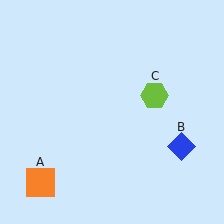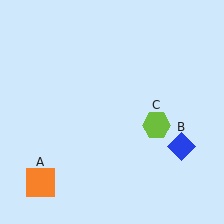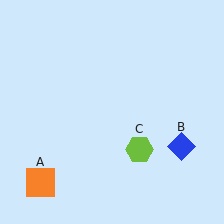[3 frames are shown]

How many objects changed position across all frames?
1 object changed position: lime hexagon (object C).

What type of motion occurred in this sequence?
The lime hexagon (object C) rotated clockwise around the center of the scene.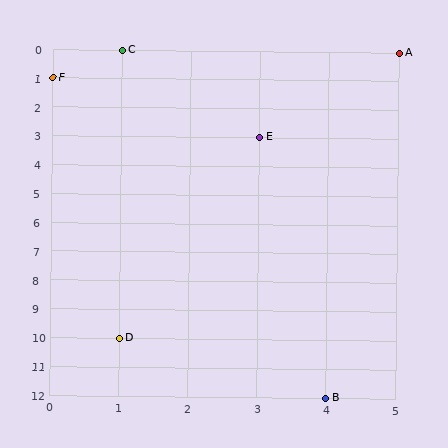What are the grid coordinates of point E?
Point E is at grid coordinates (3, 3).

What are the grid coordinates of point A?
Point A is at grid coordinates (5, 0).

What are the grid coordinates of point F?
Point F is at grid coordinates (0, 1).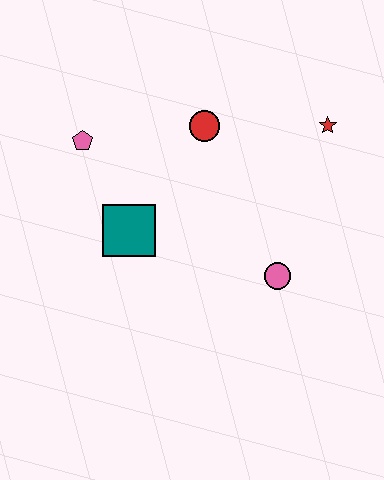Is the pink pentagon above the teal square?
Yes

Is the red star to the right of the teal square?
Yes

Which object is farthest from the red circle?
The pink circle is farthest from the red circle.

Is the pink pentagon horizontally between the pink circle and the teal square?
No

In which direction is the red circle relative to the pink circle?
The red circle is above the pink circle.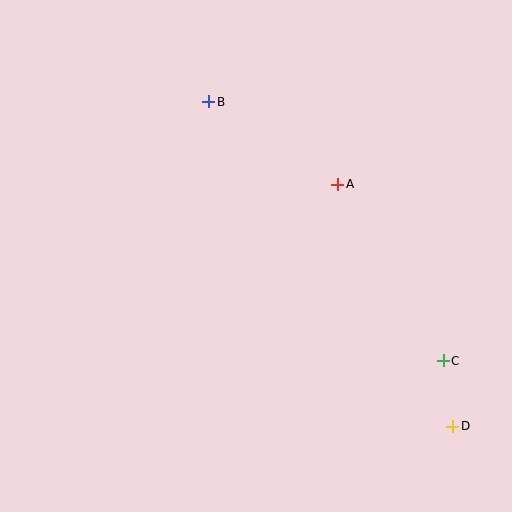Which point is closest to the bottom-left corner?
Point B is closest to the bottom-left corner.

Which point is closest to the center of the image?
Point A at (338, 184) is closest to the center.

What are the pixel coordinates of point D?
Point D is at (453, 426).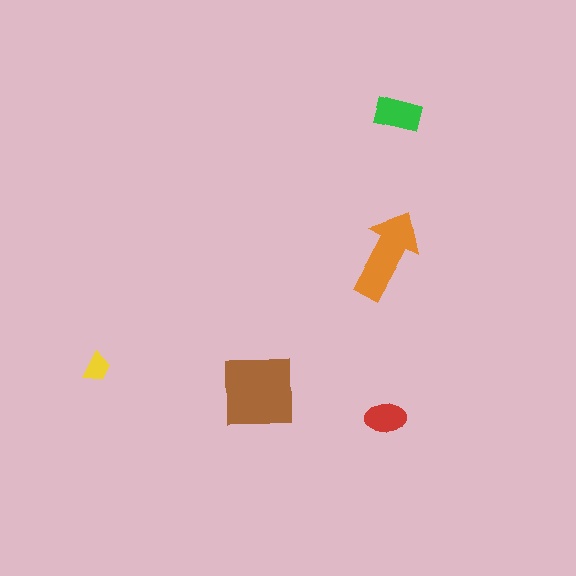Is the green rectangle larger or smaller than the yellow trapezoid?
Larger.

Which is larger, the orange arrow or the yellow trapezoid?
The orange arrow.